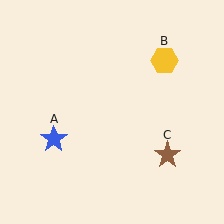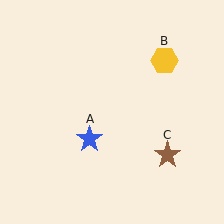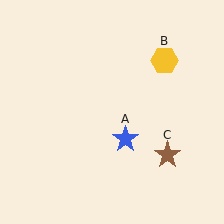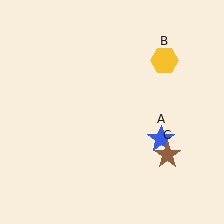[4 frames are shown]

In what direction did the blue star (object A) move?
The blue star (object A) moved right.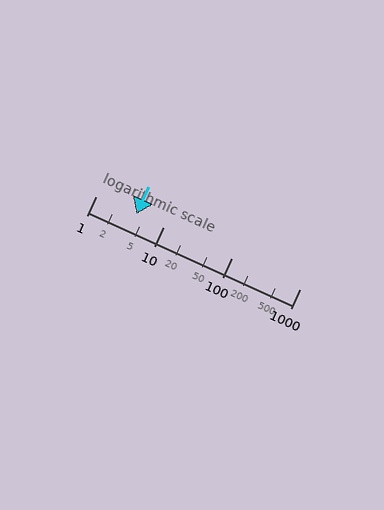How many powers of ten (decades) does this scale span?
The scale spans 3 decades, from 1 to 1000.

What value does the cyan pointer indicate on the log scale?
The pointer indicates approximately 3.9.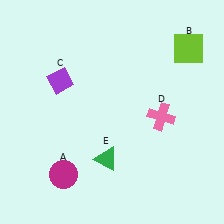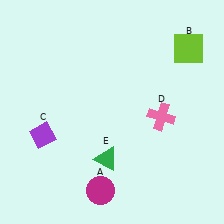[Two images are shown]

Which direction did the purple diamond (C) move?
The purple diamond (C) moved down.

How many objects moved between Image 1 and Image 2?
2 objects moved between the two images.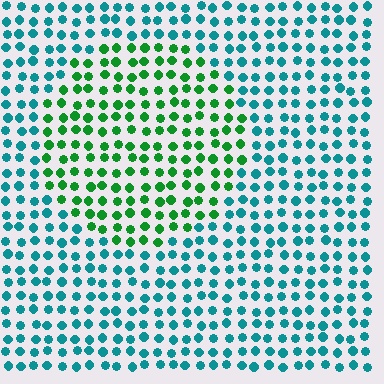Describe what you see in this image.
The image is filled with small teal elements in a uniform arrangement. A circle-shaped region is visible where the elements are tinted to a slightly different hue, forming a subtle color boundary.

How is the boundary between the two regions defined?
The boundary is defined purely by a slight shift in hue (about 50 degrees). Spacing, size, and orientation are identical on both sides.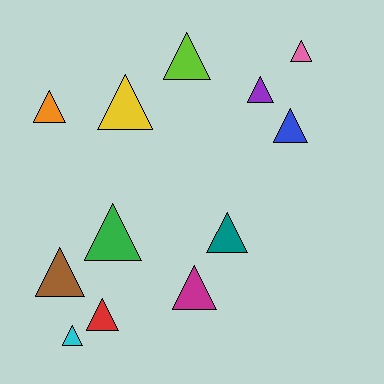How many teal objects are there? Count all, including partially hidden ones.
There is 1 teal object.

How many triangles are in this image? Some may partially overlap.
There are 12 triangles.